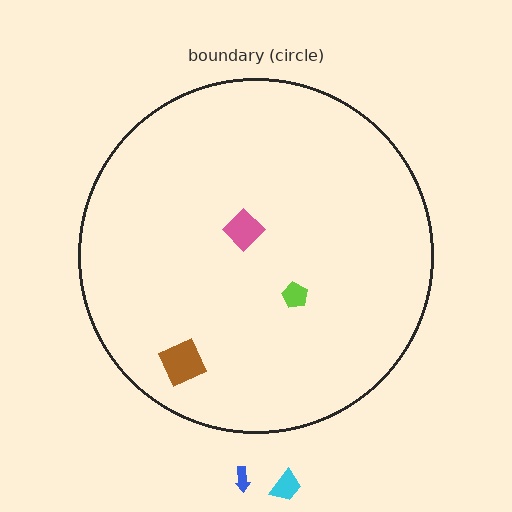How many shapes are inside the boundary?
3 inside, 2 outside.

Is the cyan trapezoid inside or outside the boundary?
Outside.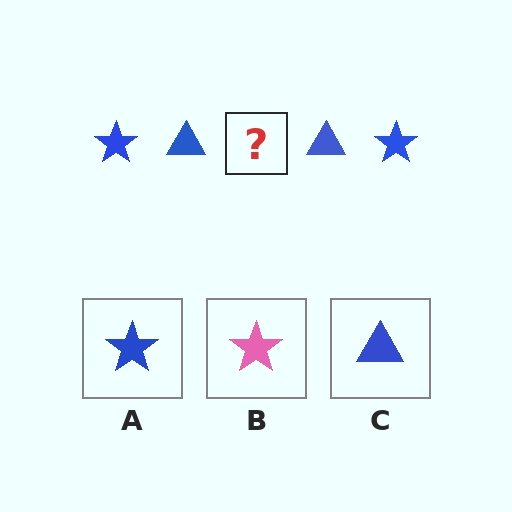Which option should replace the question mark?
Option A.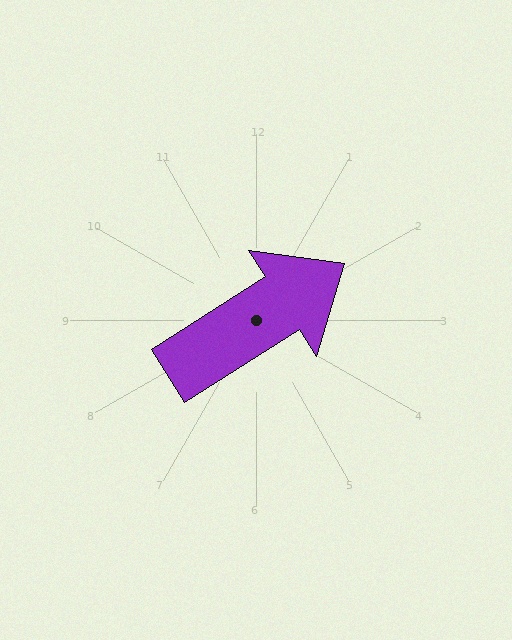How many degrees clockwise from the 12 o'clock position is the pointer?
Approximately 58 degrees.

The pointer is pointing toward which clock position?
Roughly 2 o'clock.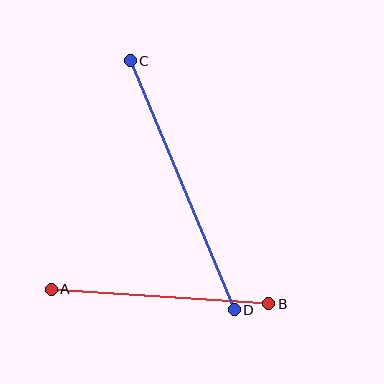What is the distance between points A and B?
The distance is approximately 218 pixels.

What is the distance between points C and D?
The distance is approximately 270 pixels.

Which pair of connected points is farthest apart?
Points C and D are farthest apart.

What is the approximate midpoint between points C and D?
The midpoint is at approximately (182, 185) pixels.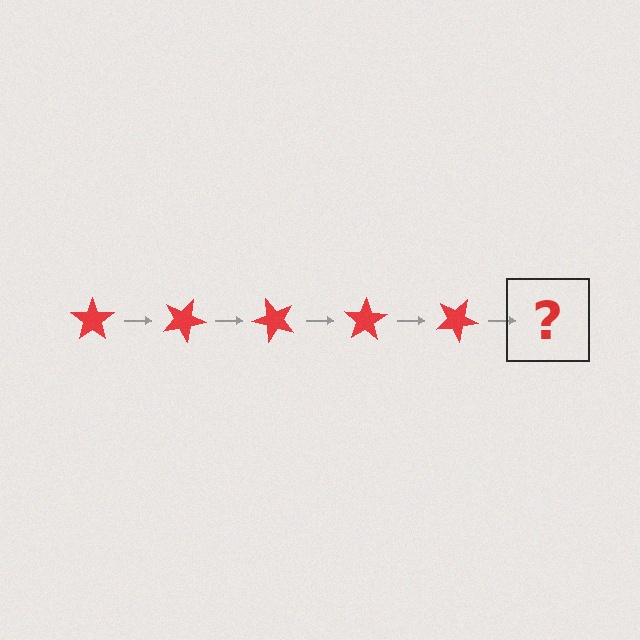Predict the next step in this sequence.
The next step is a red star rotated 125 degrees.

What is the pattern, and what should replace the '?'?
The pattern is that the star rotates 25 degrees each step. The '?' should be a red star rotated 125 degrees.